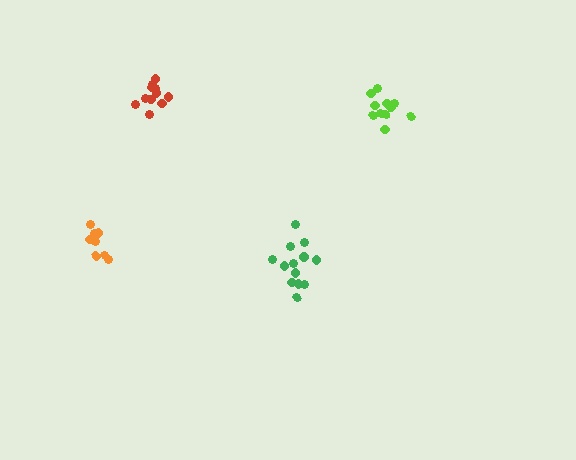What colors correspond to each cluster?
The clusters are colored: orange, green, lime, red.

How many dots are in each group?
Group 1: 8 dots, Group 2: 13 dots, Group 3: 11 dots, Group 4: 11 dots (43 total).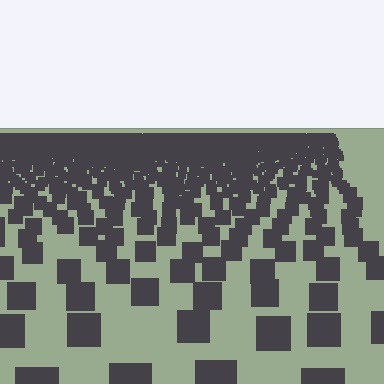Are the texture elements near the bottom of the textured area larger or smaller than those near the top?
Larger. Near the bottom, elements are closer to the viewer and appear at a bigger on-screen size.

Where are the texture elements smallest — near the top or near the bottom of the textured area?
Near the top.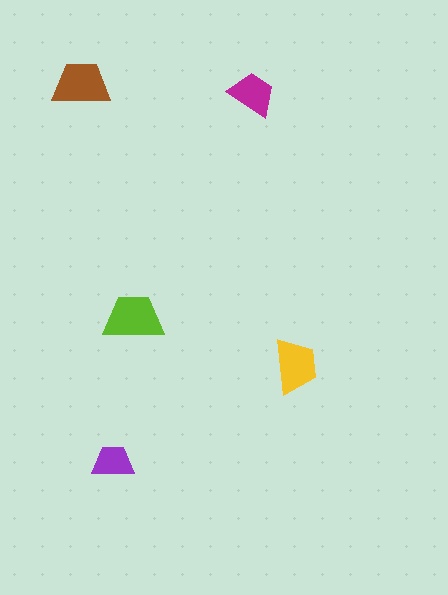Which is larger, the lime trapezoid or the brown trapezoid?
The lime one.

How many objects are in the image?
There are 5 objects in the image.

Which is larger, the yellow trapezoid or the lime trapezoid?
The lime one.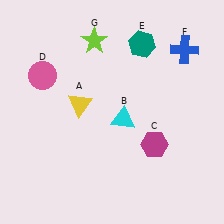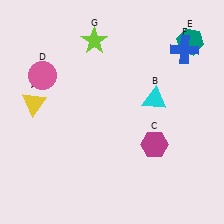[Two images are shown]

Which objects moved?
The objects that moved are: the yellow triangle (A), the cyan triangle (B), the teal hexagon (E).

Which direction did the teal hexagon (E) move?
The teal hexagon (E) moved right.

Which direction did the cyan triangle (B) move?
The cyan triangle (B) moved right.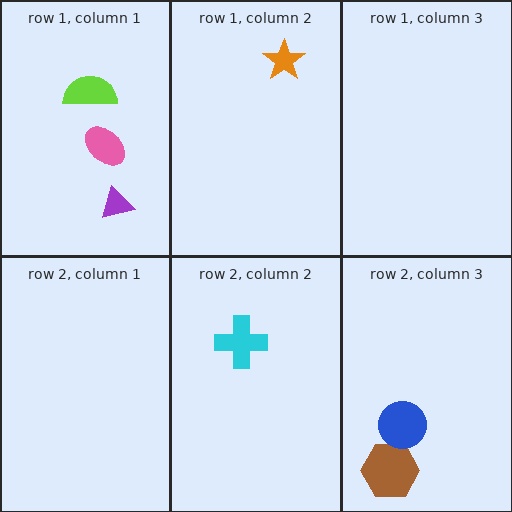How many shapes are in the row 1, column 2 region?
1.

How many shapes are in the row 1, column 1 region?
3.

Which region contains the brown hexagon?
The row 2, column 3 region.